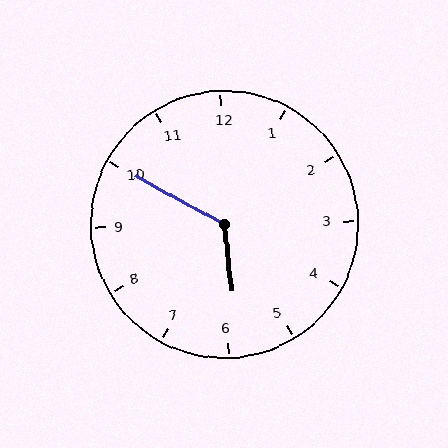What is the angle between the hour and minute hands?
Approximately 125 degrees.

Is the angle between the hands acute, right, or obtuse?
It is obtuse.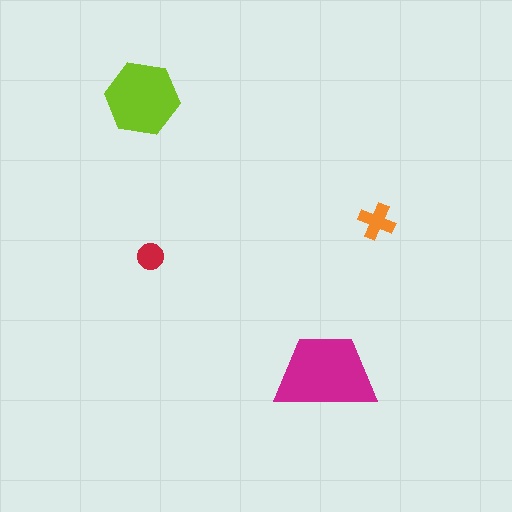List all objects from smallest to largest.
The red circle, the orange cross, the lime hexagon, the magenta trapezoid.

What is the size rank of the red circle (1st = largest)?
4th.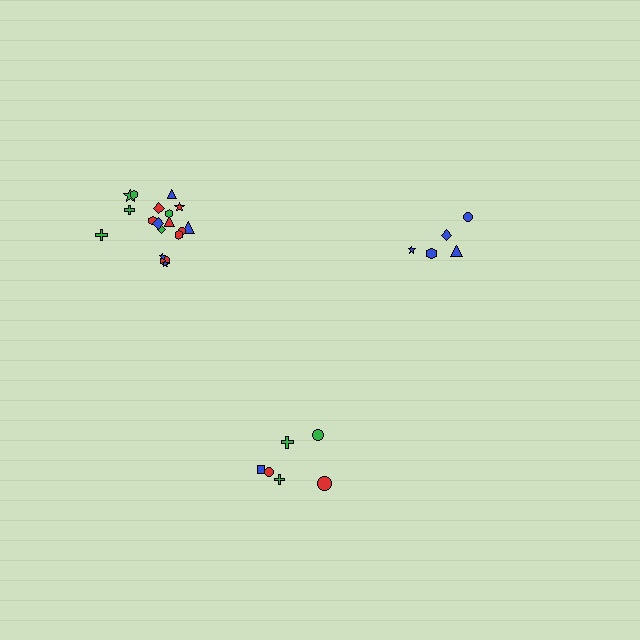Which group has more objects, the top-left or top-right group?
The top-left group.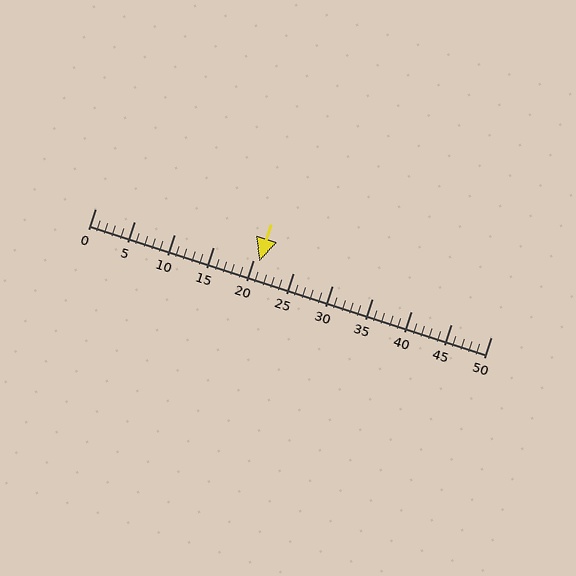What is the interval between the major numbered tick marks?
The major tick marks are spaced 5 units apart.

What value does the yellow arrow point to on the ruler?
The yellow arrow points to approximately 21.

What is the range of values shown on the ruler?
The ruler shows values from 0 to 50.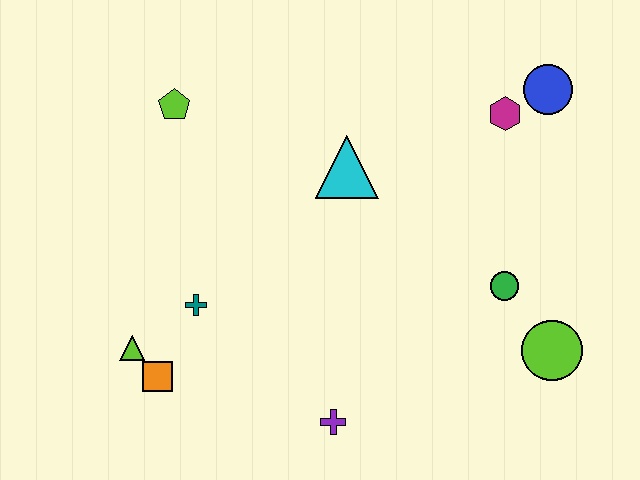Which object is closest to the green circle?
The lime circle is closest to the green circle.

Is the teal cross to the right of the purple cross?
No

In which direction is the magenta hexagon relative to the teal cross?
The magenta hexagon is to the right of the teal cross.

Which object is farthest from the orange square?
The blue circle is farthest from the orange square.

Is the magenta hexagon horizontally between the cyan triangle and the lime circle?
Yes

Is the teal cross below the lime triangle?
No